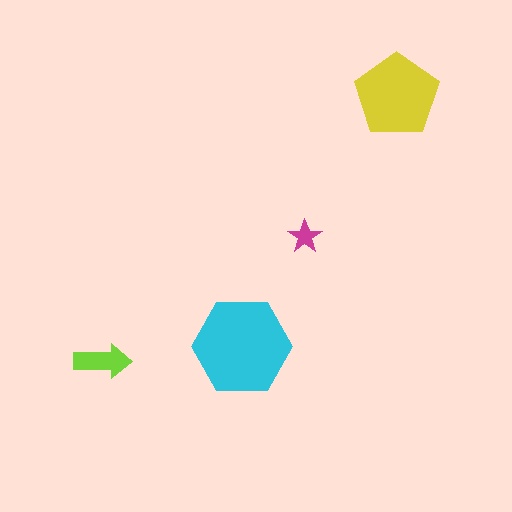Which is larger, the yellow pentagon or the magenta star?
The yellow pentagon.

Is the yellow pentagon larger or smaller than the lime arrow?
Larger.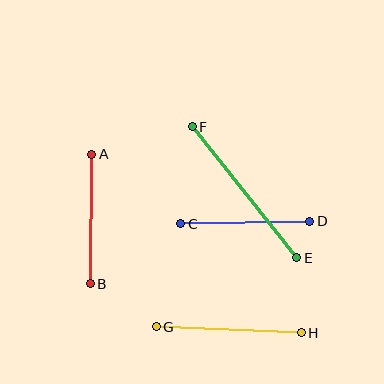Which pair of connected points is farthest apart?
Points E and F are farthest apart.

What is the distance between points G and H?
The distance is approximately 145 pixels.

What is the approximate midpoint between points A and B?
The midpoint is at approximately (91, 219) pixels.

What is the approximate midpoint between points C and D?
The midpoint is at approximately (245, 223) pixels.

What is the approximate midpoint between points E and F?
The midpoint is at approximately (244, 192) pixels.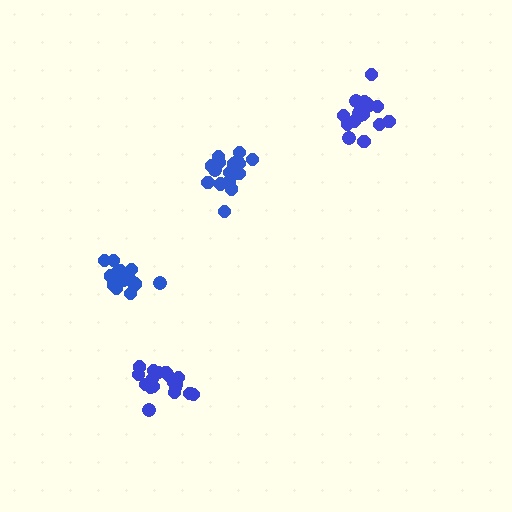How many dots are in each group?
Group 1: 18 dots, Group 2: 13 dots, Group 3: 19 dots, Group 4: 19 dots (69 total).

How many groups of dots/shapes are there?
There are 4 groups.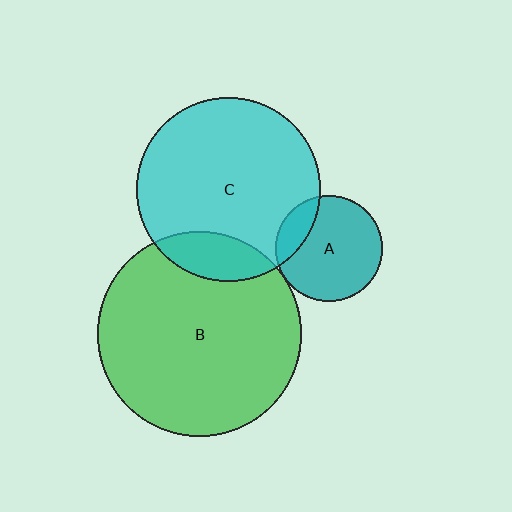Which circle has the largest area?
Circle B (green).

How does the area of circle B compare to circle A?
Approximately 3.7 times.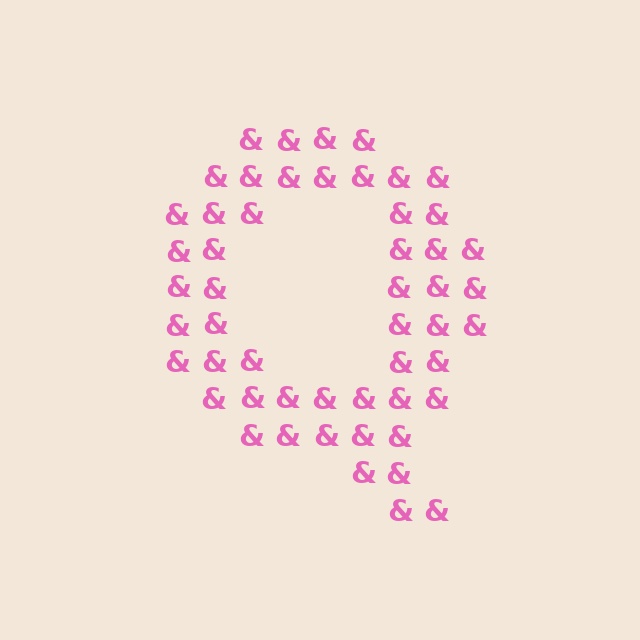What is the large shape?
The large shape is the letter Q.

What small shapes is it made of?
It is made of small ampersands.